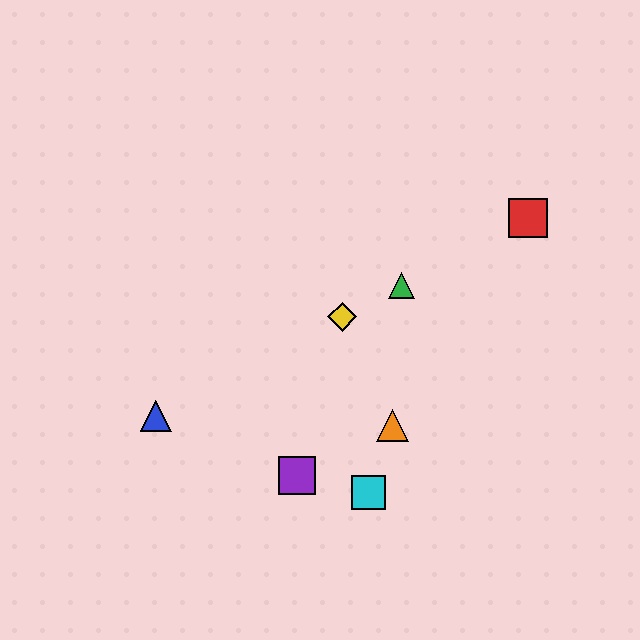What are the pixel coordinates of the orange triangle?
The orange triangle is at (393, 426).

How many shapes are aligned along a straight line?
4 shapes (the red square, the blue triangle, the green triangle, the yellow diamond) are aligned along a straight line.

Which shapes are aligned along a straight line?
The red square, the blue triangle, the green triangle, the yellow diamond are aligned along a straight line.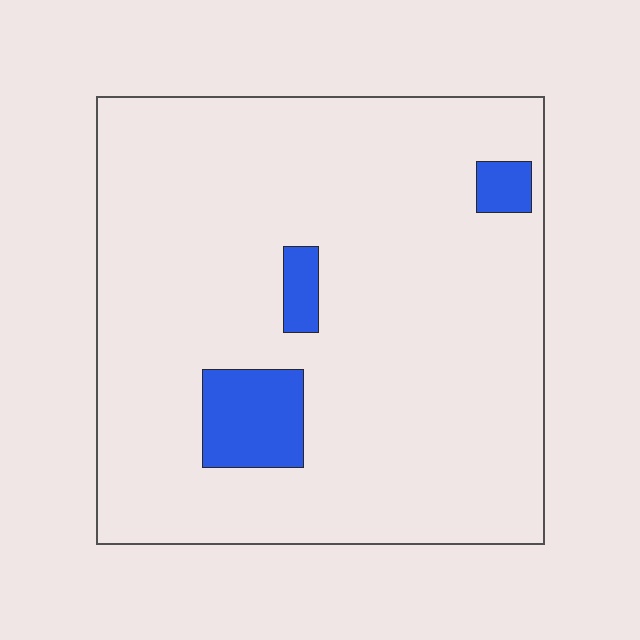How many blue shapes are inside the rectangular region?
3.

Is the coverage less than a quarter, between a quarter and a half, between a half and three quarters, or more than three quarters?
Less than a quarter.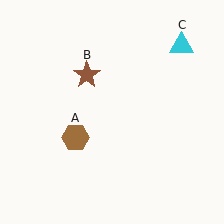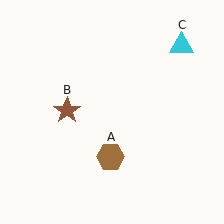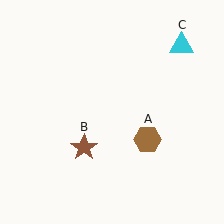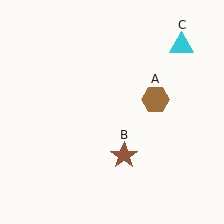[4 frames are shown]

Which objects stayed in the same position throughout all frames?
Cyan triangle (object C) remained stationary.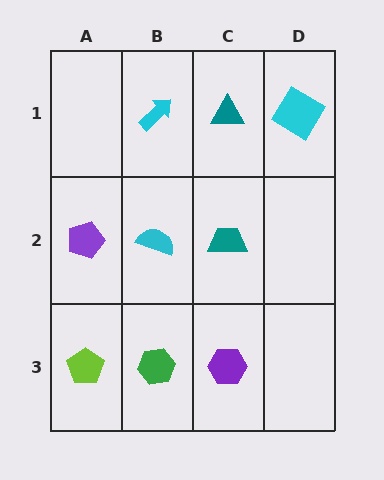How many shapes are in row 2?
3 shapes.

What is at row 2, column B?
A cyan semicircle.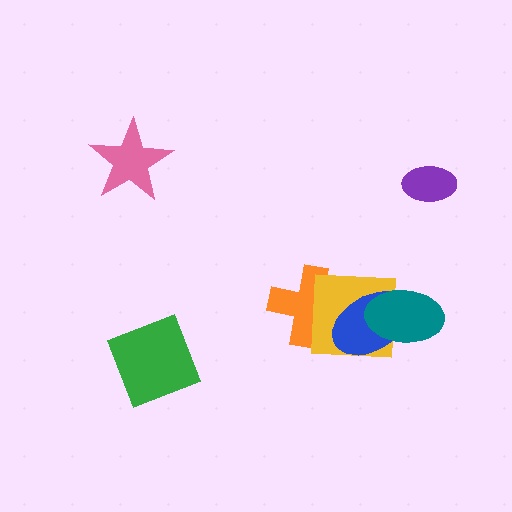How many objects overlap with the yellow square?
3 objects overlap with the yellow square.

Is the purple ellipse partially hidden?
No, no other shape covers it.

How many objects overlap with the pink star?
0 objects overlap with the pink star.